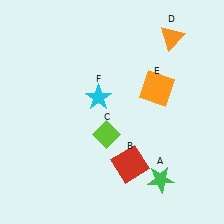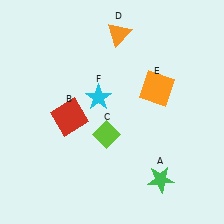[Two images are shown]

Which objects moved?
The objects that moved are: the red square (B), the orange triangle (D).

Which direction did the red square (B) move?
The red square (B) moved left.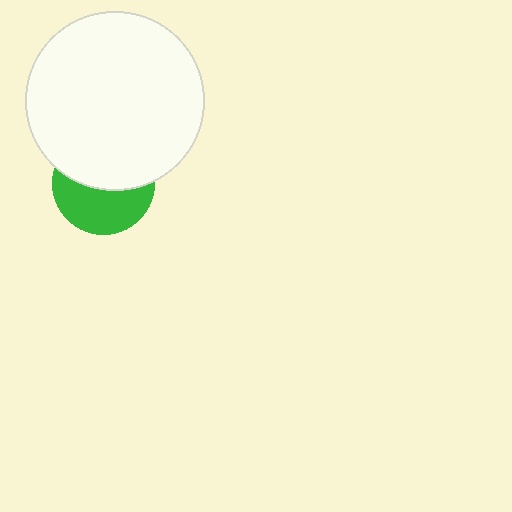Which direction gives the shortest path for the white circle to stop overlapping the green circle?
Moving up gives the shortest separation.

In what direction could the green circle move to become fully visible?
The green circle could move down. That would shift it out from behind the white circle entirely.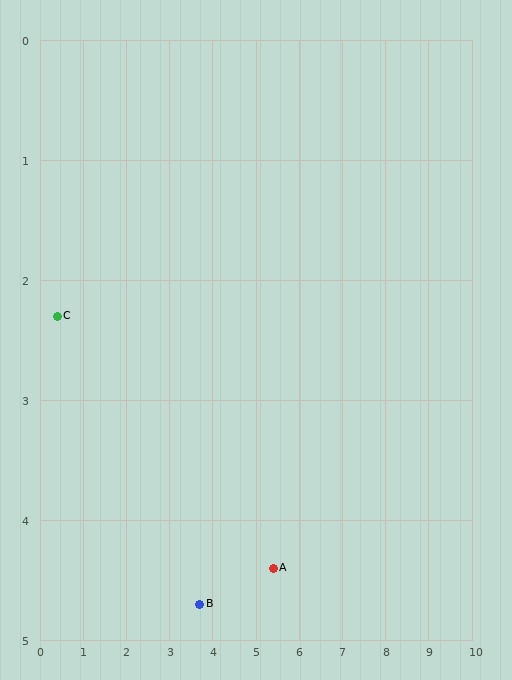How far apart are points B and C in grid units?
Points B and C are about 4.1 grid units apart.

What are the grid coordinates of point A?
Point A is at approximately (5.4, 4.4).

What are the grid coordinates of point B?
Point B is at approximately (3.7, 4.7).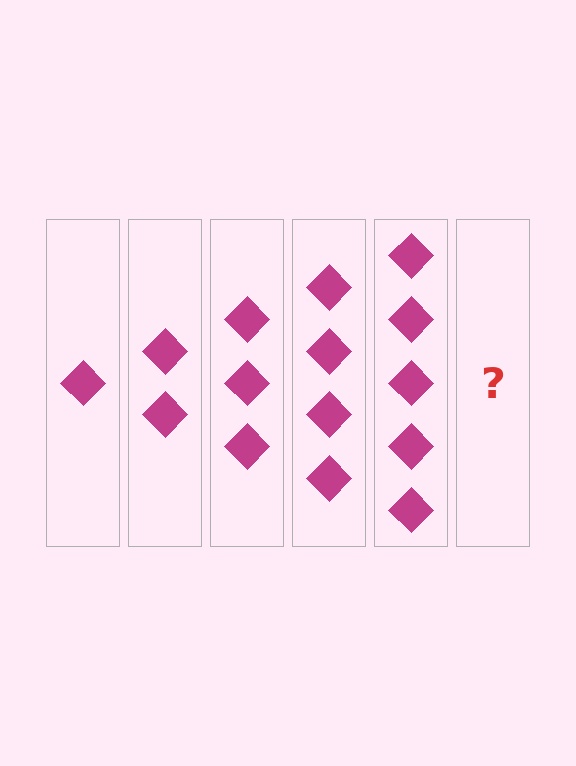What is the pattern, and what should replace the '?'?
The pattern is that each step adds one more diamond. The '?' should be 6 diamonds.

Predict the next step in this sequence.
The next step is 6 diamonds.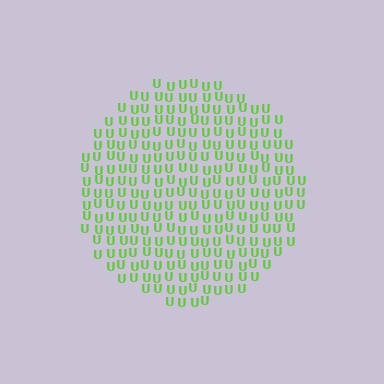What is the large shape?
The large shape is a circle.